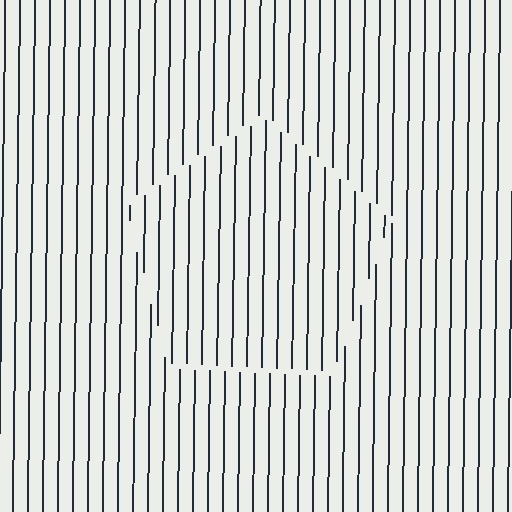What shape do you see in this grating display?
An illusory pentagon. The interior of the shape contains the same grating, shifted by half a period — the contour is defined by the phase discontinuity where line-ends from the inner and outer gratings abut.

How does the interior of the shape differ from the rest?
The interior of the shape contains the same grating, shifted by half a period — the contour is defined by the phase discontinuity where line-ends from the inner and outer gratings abut.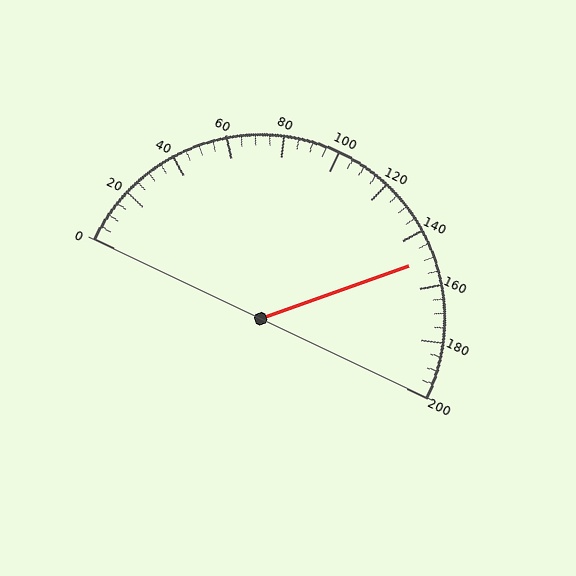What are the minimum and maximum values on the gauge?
The gauge ranges from 0 to 200.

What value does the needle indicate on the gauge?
The needle indicates approximately 150.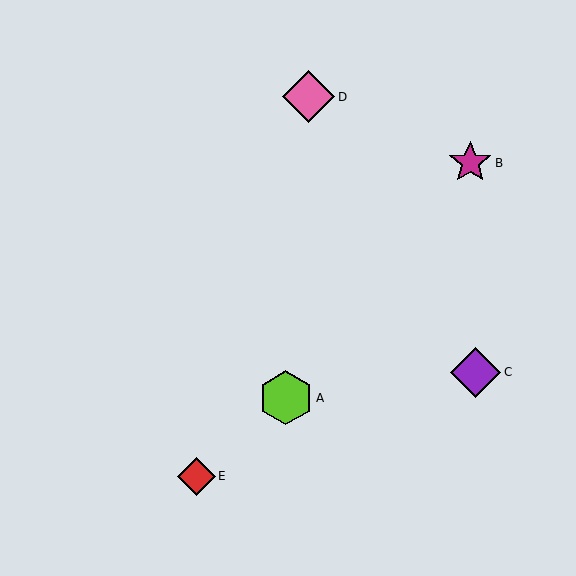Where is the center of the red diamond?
The center of the red diamond is at (196, 476).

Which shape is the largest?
The lime hexagon (labeled A) is the largest.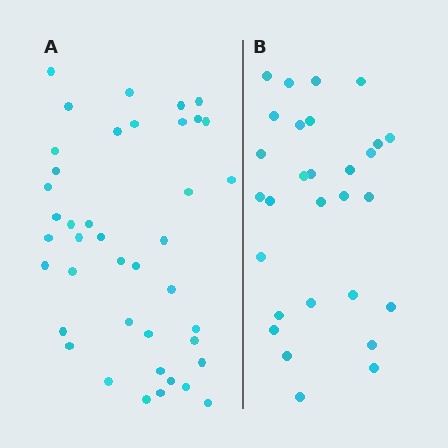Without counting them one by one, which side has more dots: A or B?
Region A (the left region) has more dots.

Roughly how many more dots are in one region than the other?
Region A has roughly 12 or so more dots than region B.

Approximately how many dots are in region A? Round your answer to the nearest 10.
About 40 dots. (The exact count is 41, which rounds to 40.)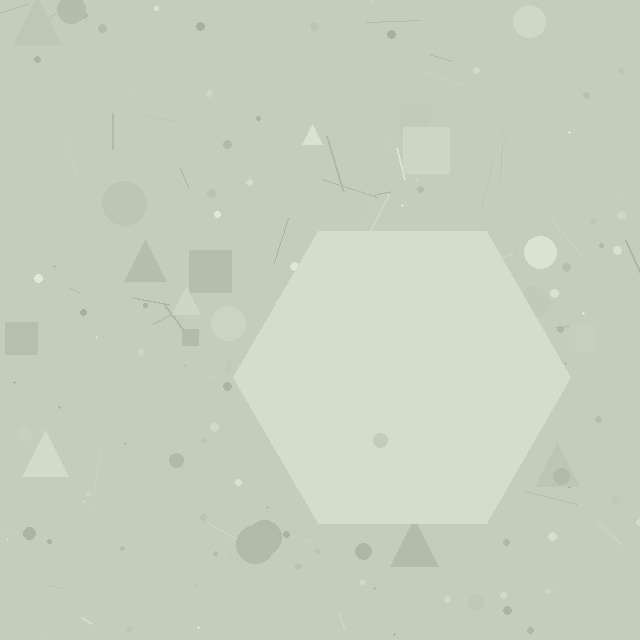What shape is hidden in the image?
A hexagon is hidden in the image.